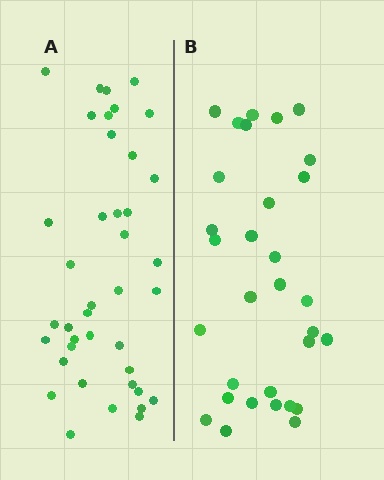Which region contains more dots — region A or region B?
Region A (the left region) has more dots.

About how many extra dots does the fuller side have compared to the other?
Region A has roughly 8 or so more dots than region B.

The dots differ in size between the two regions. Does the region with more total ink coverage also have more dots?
No. Region B has more total ink coverage because its dots are larger, but region A actually contains more individual dots. Total area can be misleading — the number of items is what matters here.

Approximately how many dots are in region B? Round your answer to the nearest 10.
About 30 dots. (The exact count is 31, which rounds to 30.)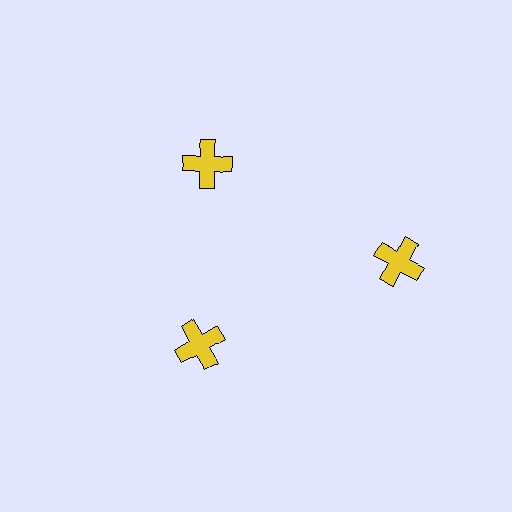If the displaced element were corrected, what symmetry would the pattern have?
It would have 3-fold rotational symmetry — the pattern would map onto itself every 120 degrees.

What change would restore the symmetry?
The symmetry would be restored by moving it inward, back onto the ring so that all 3 crosses sit at equal angles and equal distance from the center.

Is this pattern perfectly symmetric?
No. The 3 yellow crosses are arranged in a ring, but one element near the 3 o'clock position is pushed outward from the center, breaking the 3-fold rotational symmetry.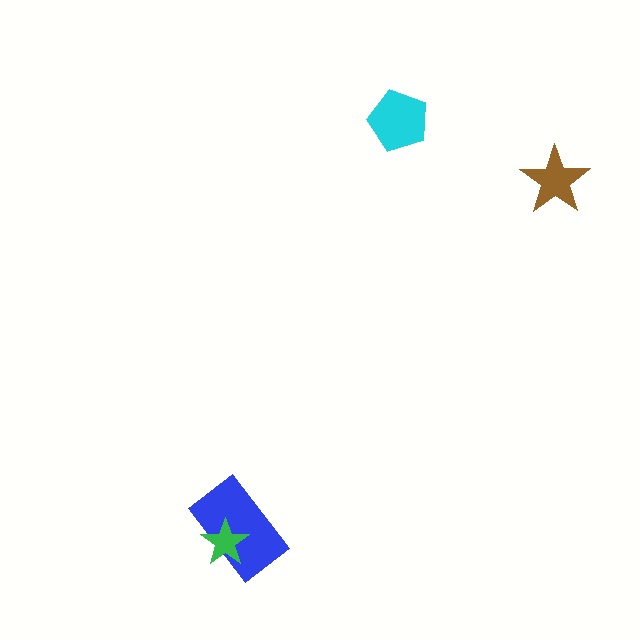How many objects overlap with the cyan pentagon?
0 objects overlap with the cyan pentagon.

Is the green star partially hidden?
No, no other shape covers it.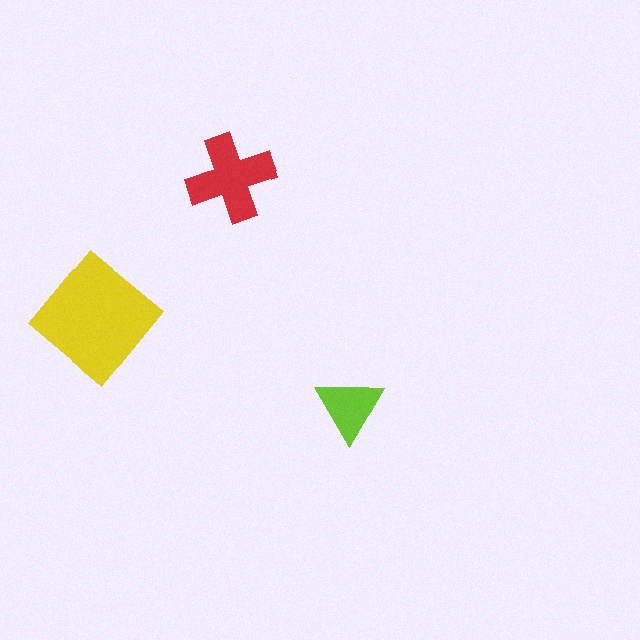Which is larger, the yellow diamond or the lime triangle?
The yellow diamond.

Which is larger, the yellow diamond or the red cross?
The yellow diamond.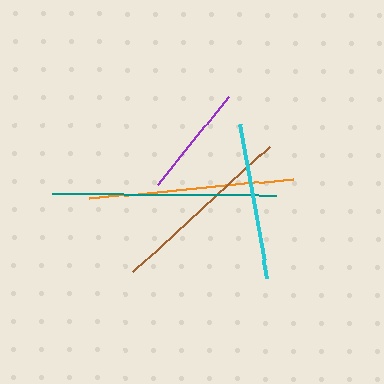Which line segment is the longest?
The teal line is the longest at approximately 224 pixels.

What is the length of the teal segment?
The teal segment is approximately 224 pixels long.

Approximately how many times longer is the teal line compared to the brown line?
The teal line is approximately 1.2 times the length of the brown line.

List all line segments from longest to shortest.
From longest to shortest: teal, orange, brown, cyan, purple.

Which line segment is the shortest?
The purple line is the shortest at approximately 112 pixels.